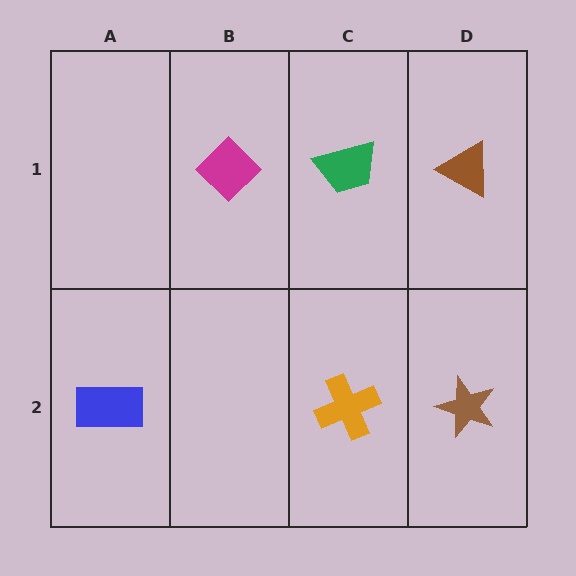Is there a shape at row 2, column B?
No, that cell is empty.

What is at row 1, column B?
A magenta diamond.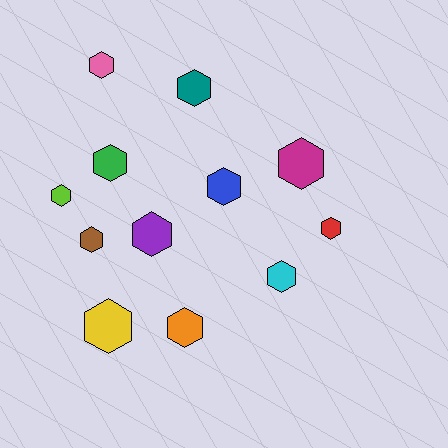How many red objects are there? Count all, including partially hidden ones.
There is 1 red object.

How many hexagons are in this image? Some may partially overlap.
There are 12 hexagons.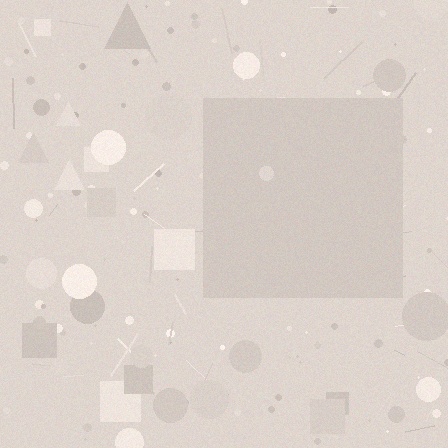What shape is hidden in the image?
A square is hidden in the image.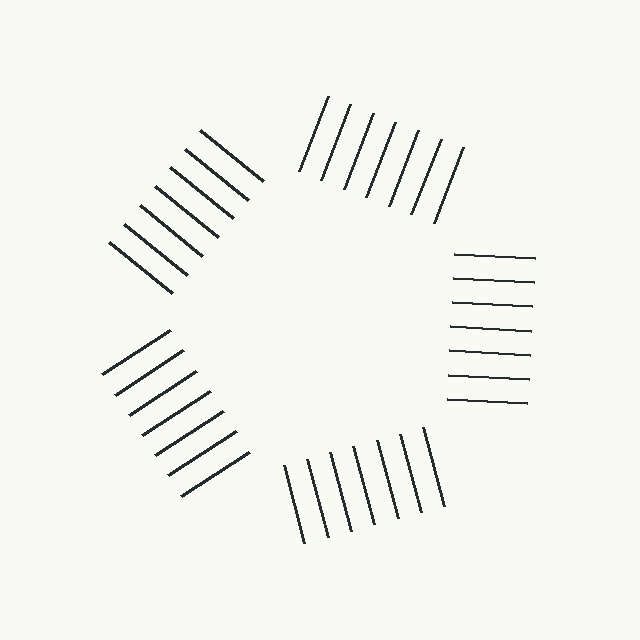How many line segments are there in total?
35 — 7 along each of the 5 edges.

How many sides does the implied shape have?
5 sides — the line-ends trace a pentagon.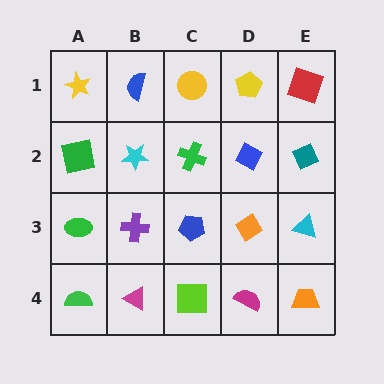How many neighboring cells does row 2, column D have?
4.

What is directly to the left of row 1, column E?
A yellow pentagon.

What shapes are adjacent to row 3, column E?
A teal diamond (row 2, column E), an orange trapezoid (row 4, column E), an orange diamond (row 3, column D).